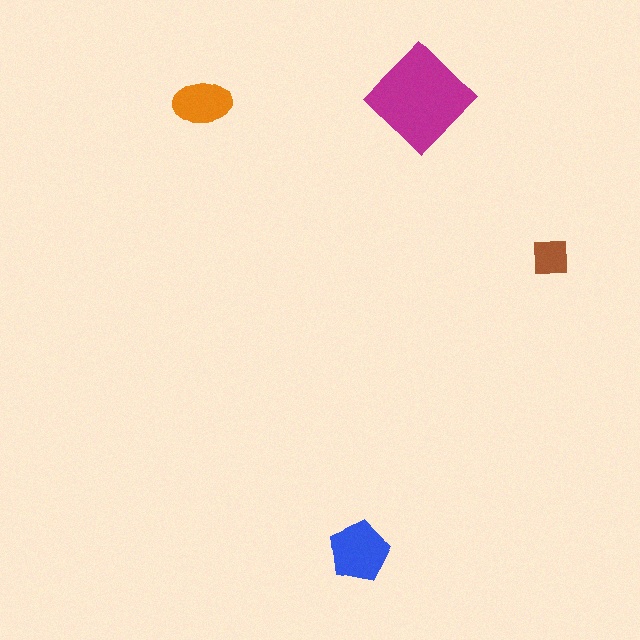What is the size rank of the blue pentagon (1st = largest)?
2nd.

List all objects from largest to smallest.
The magenta diamond, the blue pentagon, the orange ellipse, the brown square.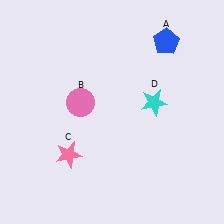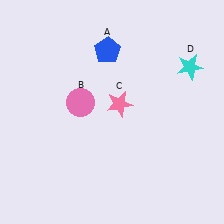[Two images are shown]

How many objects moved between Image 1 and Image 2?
3 objects moved between the two images.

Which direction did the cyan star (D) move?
The cyan star (D) moved right.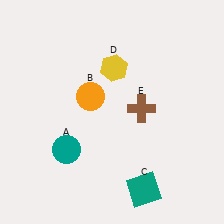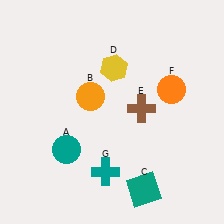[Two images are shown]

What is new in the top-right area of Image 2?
An orange circle (F) was added in the top-right area of Image 2.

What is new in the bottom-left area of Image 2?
A teal cross (G) was added in the bottom-left area of Image 2.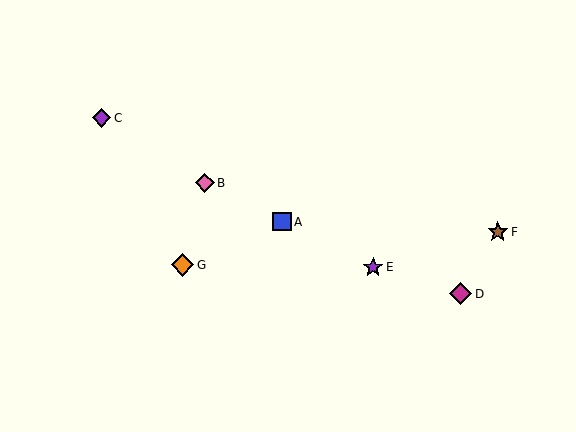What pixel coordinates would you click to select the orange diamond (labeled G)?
Click at (183, 265) to select the orange diamond G.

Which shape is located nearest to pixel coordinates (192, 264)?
The orange diamond (labeled G) at (183, 265) is nearest to that location.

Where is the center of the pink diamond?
The center of the pink diamond is at (205, 183).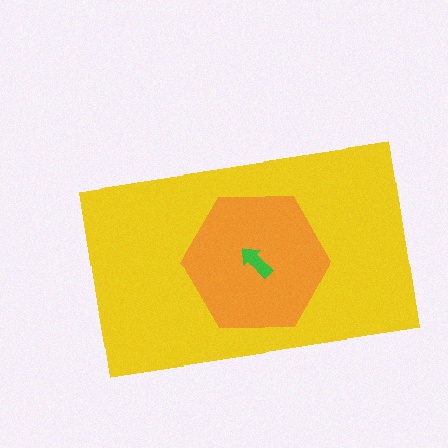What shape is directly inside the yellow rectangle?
The orange hexagon.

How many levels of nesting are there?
3.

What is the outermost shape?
The yellow rectangle.